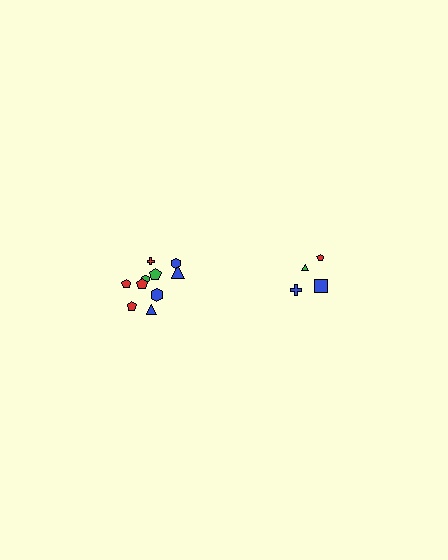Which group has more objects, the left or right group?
The left group.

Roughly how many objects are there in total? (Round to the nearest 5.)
Roughly 15 objects in total.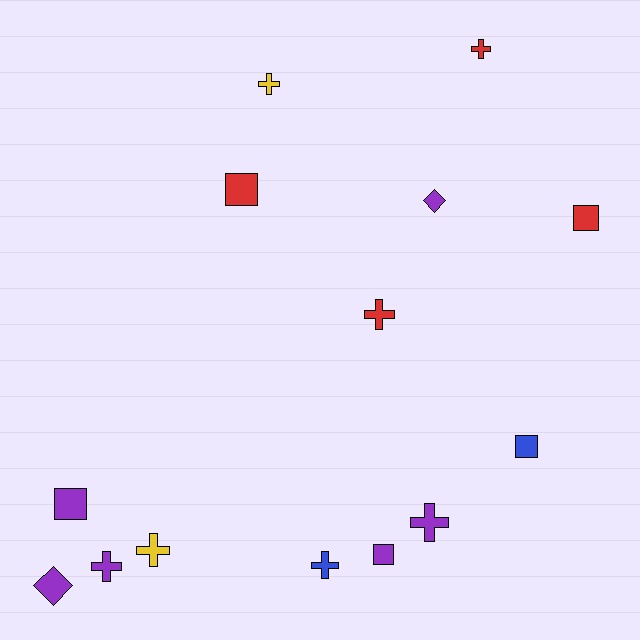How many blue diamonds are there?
There are no blue diamonds.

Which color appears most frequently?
Purple, with 6 objects.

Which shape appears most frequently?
Cross, with 7 objects.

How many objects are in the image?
There are 14 objects.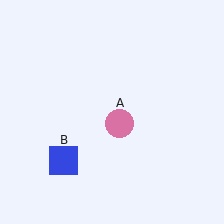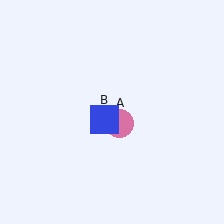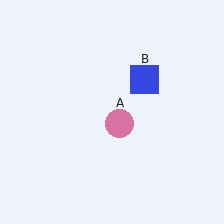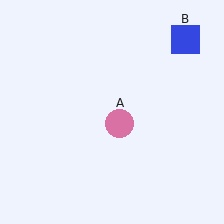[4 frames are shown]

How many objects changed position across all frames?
1 object changed position: blue square (object B).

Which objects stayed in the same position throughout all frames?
Pink circle (object A) remained stationary.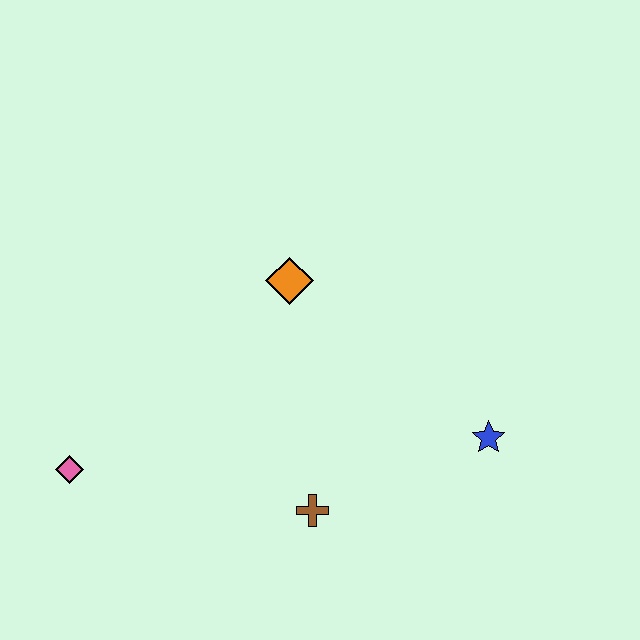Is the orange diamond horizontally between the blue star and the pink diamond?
Yes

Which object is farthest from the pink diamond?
The blue star is farthest from the pink diamond.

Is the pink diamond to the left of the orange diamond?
Yes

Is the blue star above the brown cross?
Yes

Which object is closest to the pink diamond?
The brown cross is closest to the pink diamond.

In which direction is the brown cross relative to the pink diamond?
The brown cross is to the right of the pink diamond.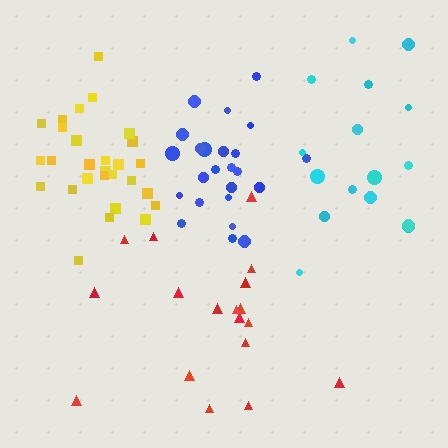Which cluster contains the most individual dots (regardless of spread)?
Yellow (28).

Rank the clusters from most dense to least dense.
blue, yellow, cyan, red.